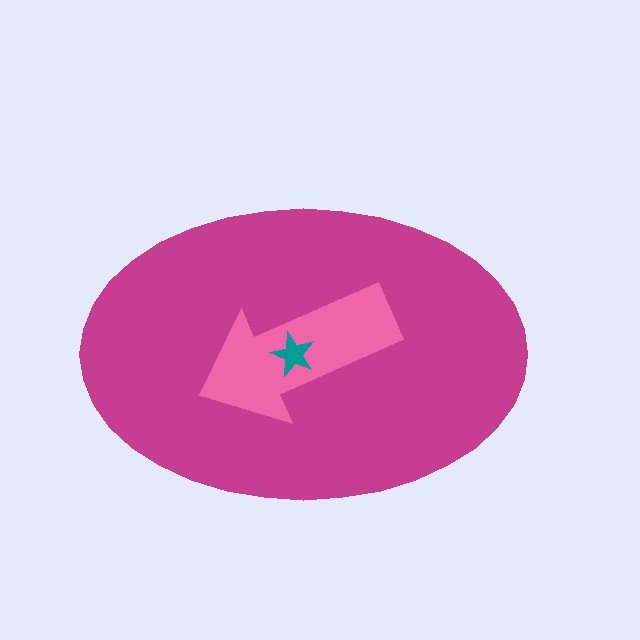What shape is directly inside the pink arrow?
The teal star.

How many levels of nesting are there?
3.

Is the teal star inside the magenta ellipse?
Yes.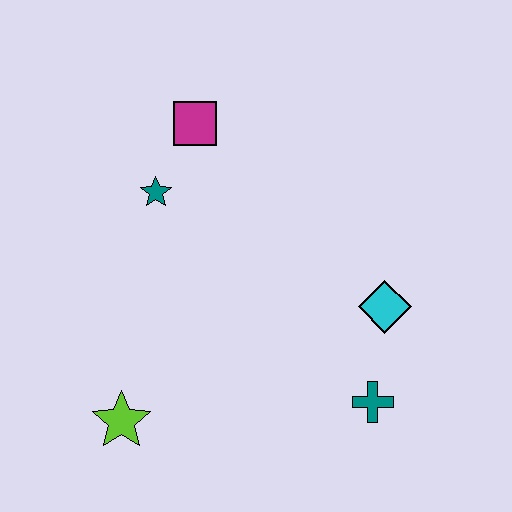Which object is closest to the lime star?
The teal star is closest to the lime star.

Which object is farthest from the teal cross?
The magenta square is farthest from the teal cross.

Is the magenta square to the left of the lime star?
No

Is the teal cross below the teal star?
Yes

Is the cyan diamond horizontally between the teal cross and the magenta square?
No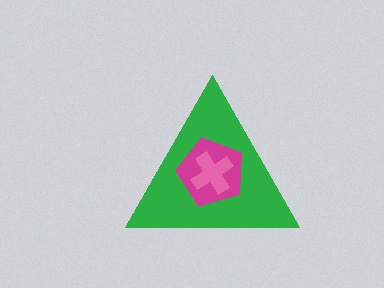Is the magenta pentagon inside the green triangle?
Yes.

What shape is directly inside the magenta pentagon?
The pink cross.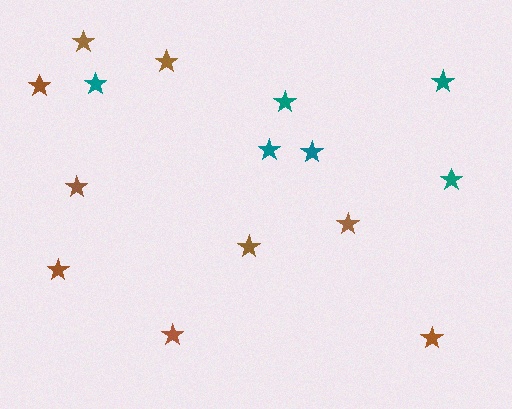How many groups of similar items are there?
There are 2 groups: one group of brown stars (9) and one group of teal stars (6).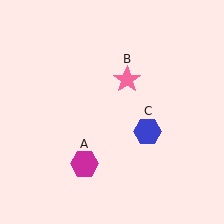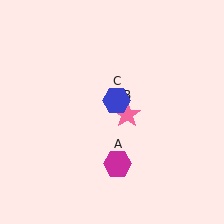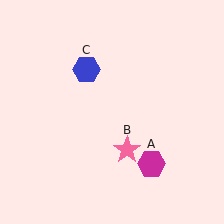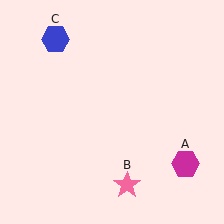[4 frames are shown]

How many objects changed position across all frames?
3 objects changed position: magenta hexagon (object A), pink star (object B), blue hexagon (object C).